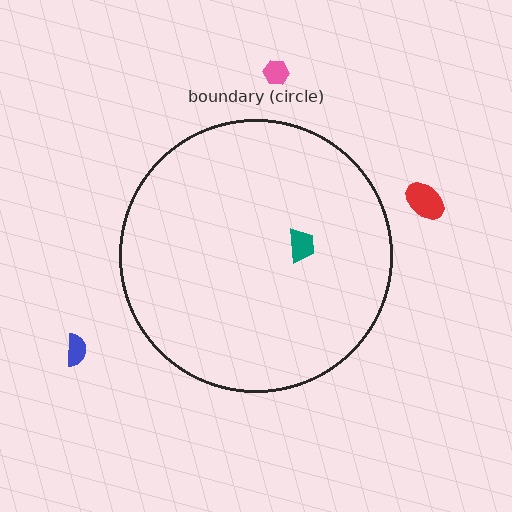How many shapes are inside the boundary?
1 inside, 3 outside.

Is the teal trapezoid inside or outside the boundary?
Inside.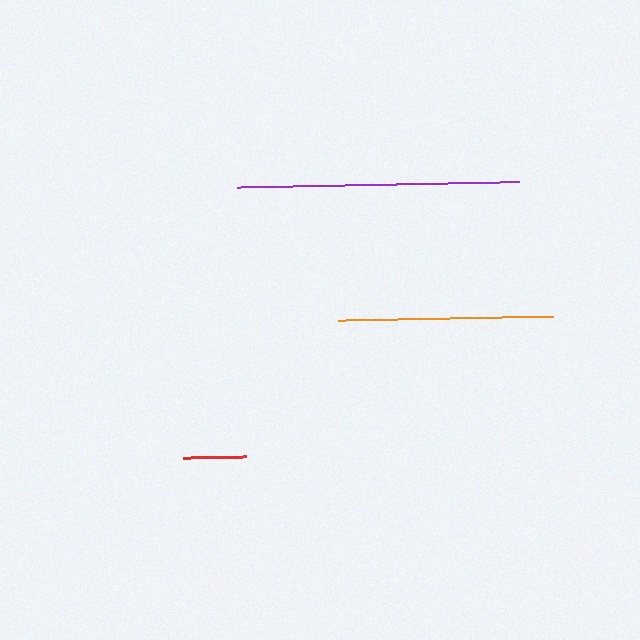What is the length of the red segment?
The red segment is approximately 62 pixels long.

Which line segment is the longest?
The purple line is the longest at approximately 282 pixels.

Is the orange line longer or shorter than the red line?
The orange line is longer than the red line.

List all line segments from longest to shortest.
From longest to shortest: purple, orange, red.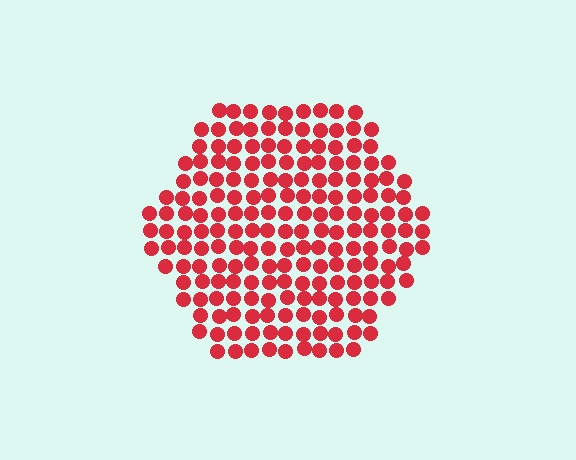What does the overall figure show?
The overall figure shows a hexagon.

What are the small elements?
The small elements are circles.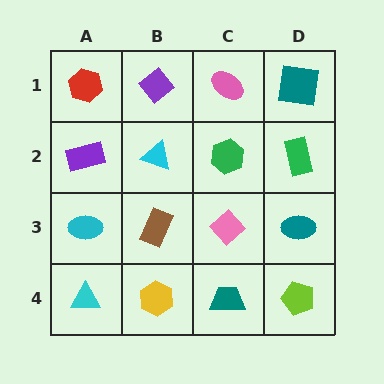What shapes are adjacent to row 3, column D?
A green rectangle (row 2, column D), a lime pentagon (row 4, column D), a pink diamond (row 3, column C).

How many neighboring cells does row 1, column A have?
2.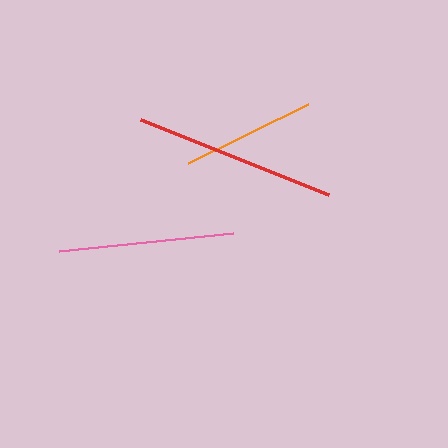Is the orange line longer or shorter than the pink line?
The pink line is longer than the orange line.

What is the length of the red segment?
The red segment is approximately 202 pixels long.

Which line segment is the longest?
The red line is the longest at approximately 202 pixels.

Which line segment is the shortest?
The orange line is the shortest at approximately 134 pixels.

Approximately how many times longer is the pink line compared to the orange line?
The pink line is approximately 1.3 times the length of the orange line.